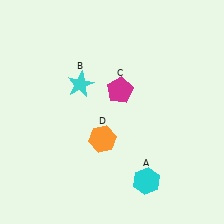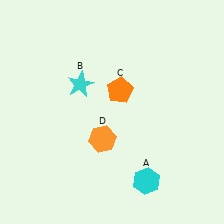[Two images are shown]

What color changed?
The pentagon (C) changed from magenta in Image 1 to orange in Image 2.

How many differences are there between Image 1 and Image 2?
There is 1 difference between the two images.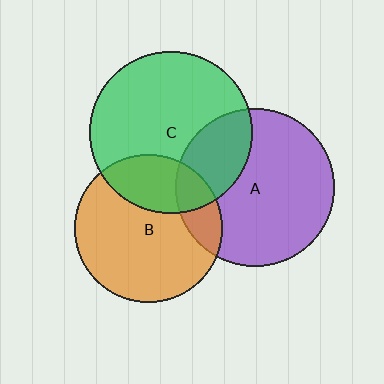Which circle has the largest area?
Circle C (green).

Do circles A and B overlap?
Yes.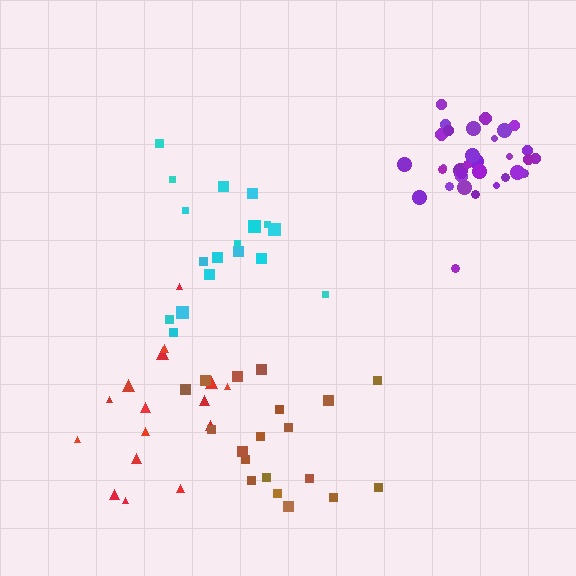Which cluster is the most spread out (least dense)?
Brown.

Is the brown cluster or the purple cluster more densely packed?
Purple.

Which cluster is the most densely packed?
Purple.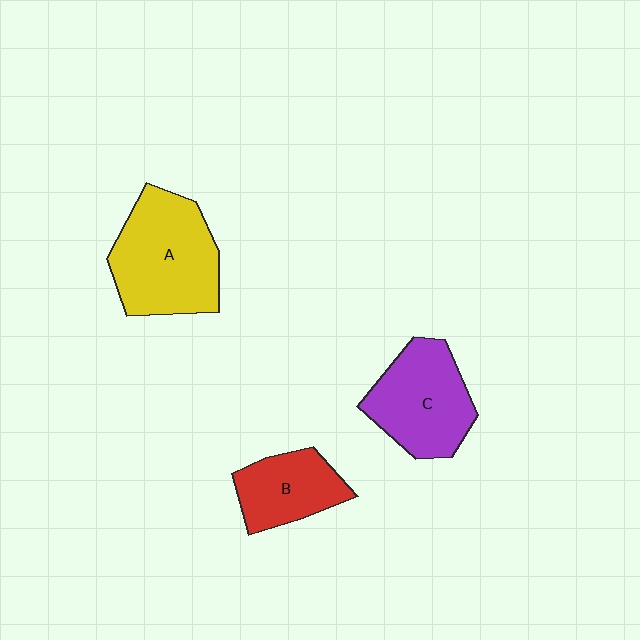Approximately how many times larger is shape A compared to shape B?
Approximately 1.7 times.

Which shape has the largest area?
Shape A (yellow).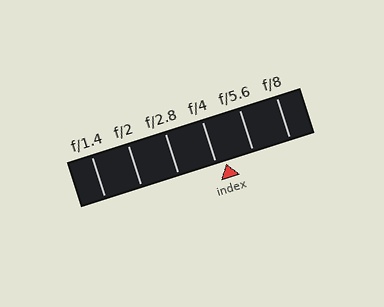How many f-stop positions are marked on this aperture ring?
There are 6 f-stop positions marked.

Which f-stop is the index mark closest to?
The index mark is closest to f/4.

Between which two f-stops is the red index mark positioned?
The index mark is between f/4 and f/5.6.